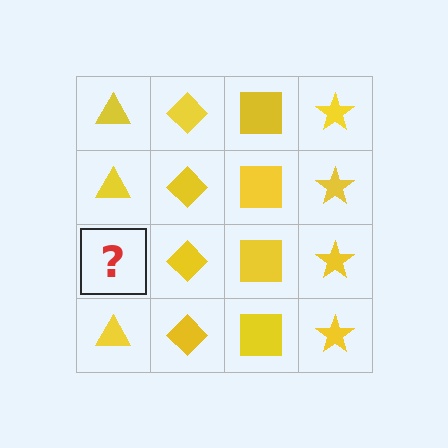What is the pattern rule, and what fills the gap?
The rule is that each column has a consistent shape. The gap should be filled with a yellow triangle.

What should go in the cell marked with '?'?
The missing cell should contain a yellow triangle.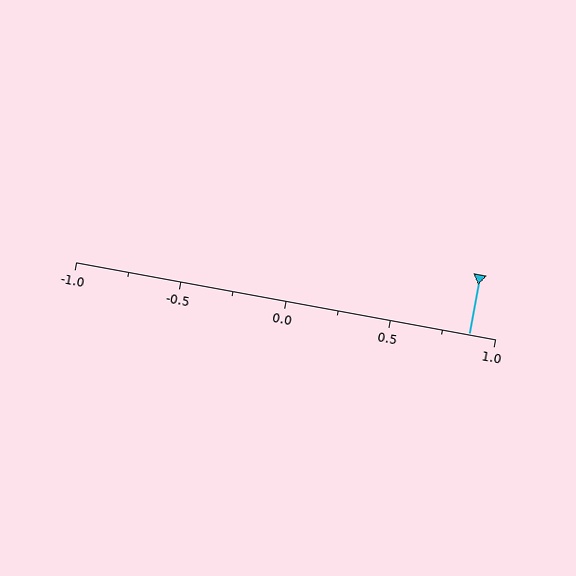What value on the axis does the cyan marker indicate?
The marker indicates approximately 0.88.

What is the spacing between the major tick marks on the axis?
The major ticks are spaced 0.5 apart.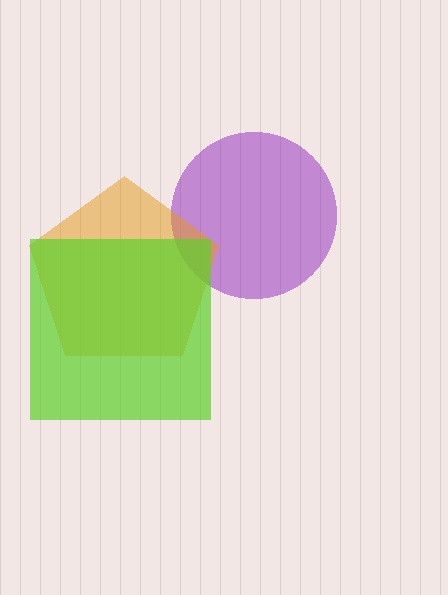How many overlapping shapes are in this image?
There are 3 overlapping shapes in the image.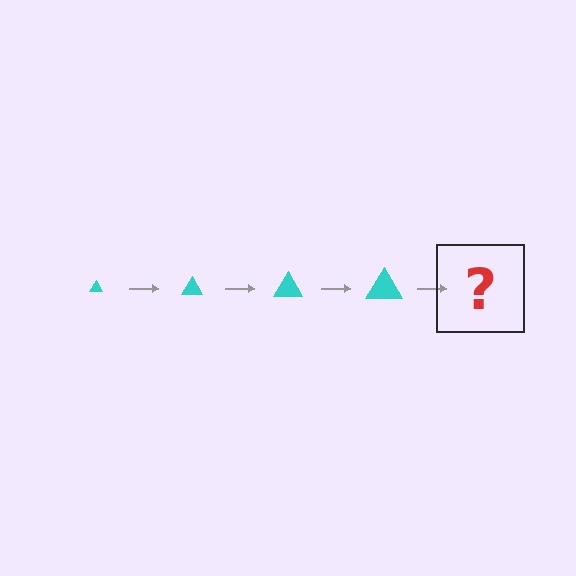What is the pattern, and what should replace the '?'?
The pattern is that the triangle gets progressively larger each step. The '?' should be a cyan triangle, larger than the previous one.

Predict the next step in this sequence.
The next step is a cyan triangle, larger than the previous one.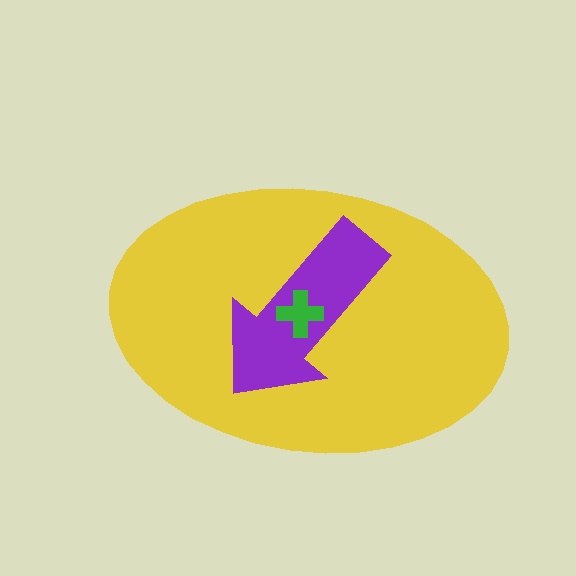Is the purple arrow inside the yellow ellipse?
Yes.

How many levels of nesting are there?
3.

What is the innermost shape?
The green cross.